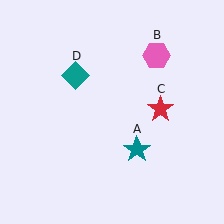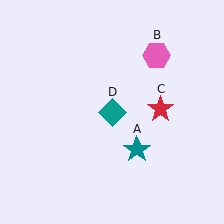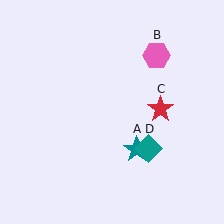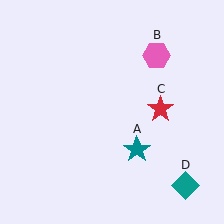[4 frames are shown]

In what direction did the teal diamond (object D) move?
The teal diamond (object D) moved down and to the right.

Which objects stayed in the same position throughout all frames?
Teal star (object A) and pink hexagon (object B) and red star (object C) remained stationary.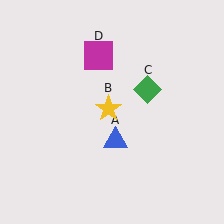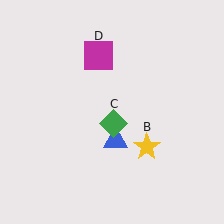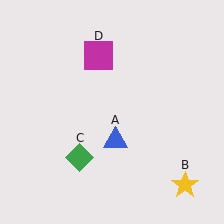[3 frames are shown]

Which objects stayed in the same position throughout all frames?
Blue triangle (object A) and magenta square (object D) remained stationary.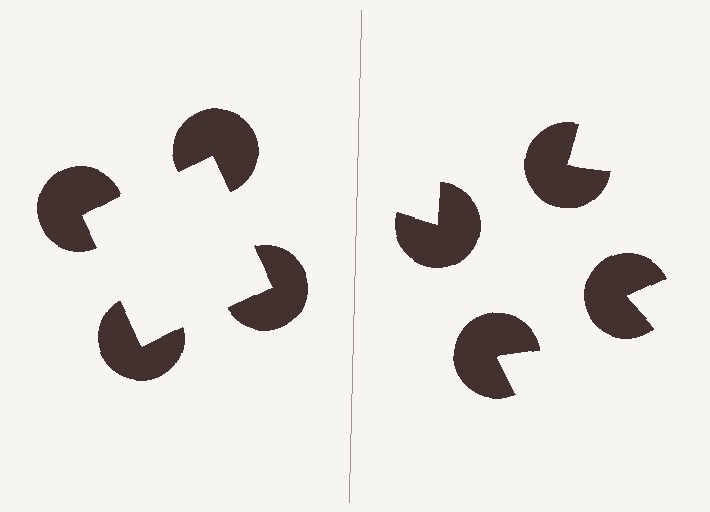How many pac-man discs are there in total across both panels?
8 — 4 on each side.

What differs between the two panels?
The pac-man discs are positioned identically on both sides; only the wedge orientations differ. On the left they align to a square; on the right they are misaligned.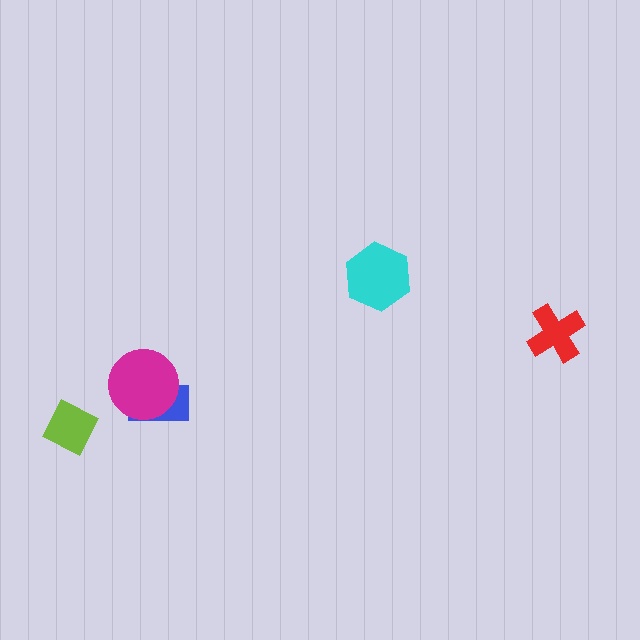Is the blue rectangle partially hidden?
Yes, it is partially covered by another shape.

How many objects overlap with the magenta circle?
1 object overlaps with the magenta circle.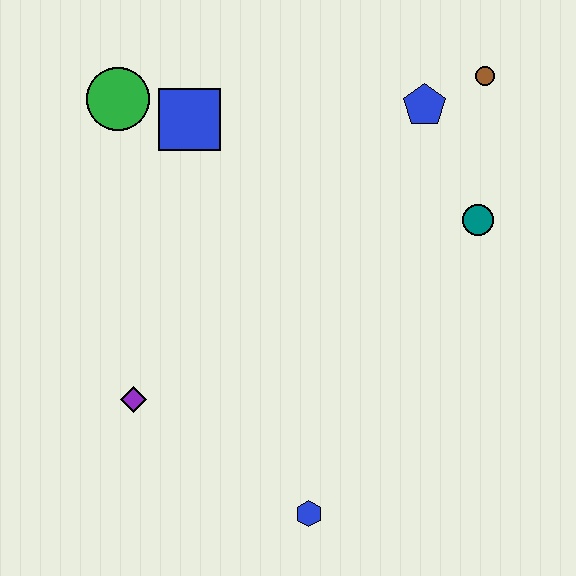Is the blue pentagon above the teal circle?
Yes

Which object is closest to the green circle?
The blue square is closest to the green circle.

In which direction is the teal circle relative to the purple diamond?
The teal circle is to the right of the purple diamond.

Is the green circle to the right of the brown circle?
No